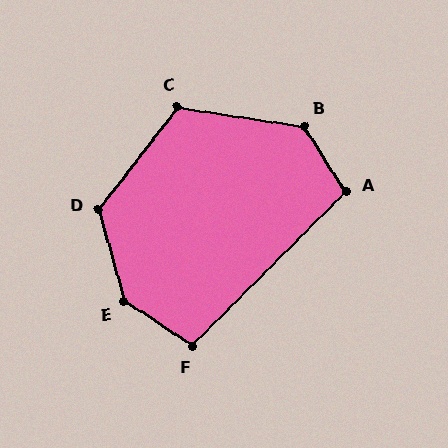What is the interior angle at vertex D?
Approximately 127 degrees (obtuse).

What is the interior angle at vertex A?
Approximately 102 degrees (obtuse).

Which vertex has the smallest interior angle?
F, at approximately 102 degrees.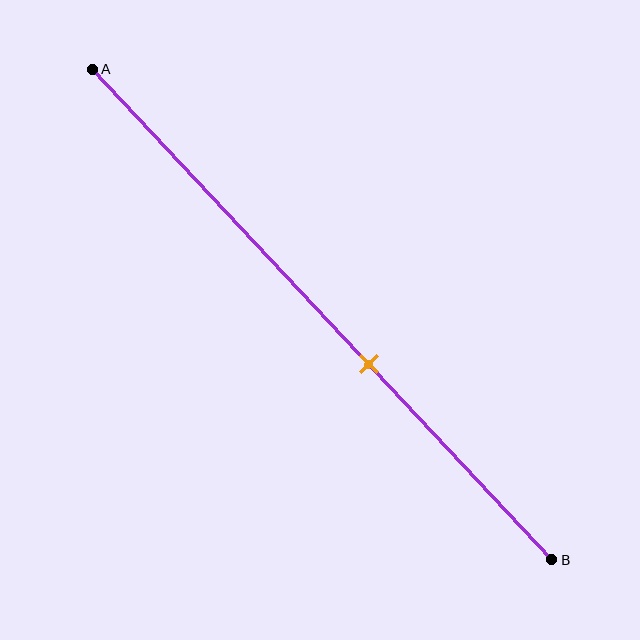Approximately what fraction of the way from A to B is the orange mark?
The orange mark is approximately 60% of the way from A to B.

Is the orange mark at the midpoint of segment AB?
No, the mark is at about 60% from A, not at the 50% midpoint.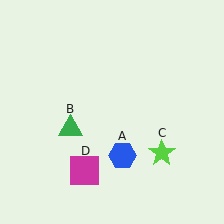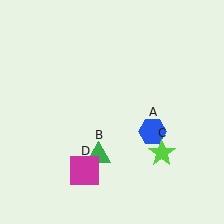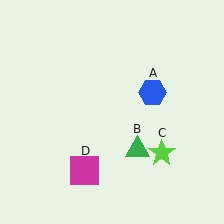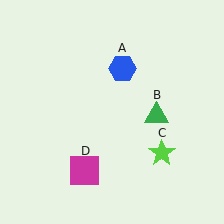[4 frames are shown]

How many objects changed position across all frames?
2 objects changed position: blue hexagon (object A), green triangle (object B).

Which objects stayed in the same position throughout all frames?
Lime star (object C) and magenta square (object D) remained stationary.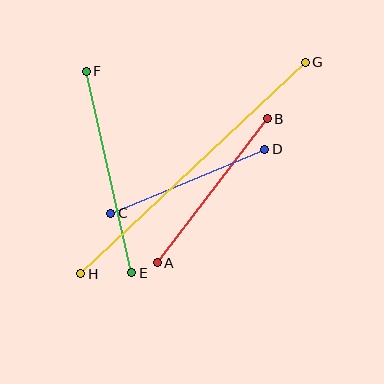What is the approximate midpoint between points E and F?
The midpoint is at approximately (109, 172) pixels.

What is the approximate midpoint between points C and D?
The midpoint is at approximately (188, 181) pixels.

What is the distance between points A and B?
The distance is approximately 181 pixels.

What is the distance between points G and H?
The distance is approximately 308 pixels.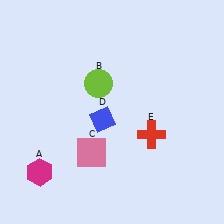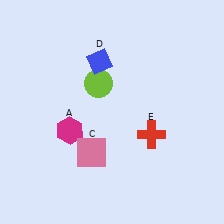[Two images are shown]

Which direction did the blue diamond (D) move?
The blue diamond (D) moved up.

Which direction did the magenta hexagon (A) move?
The magenta hexagon (A) moved up.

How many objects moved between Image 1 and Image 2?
2 objects moved between the two images.